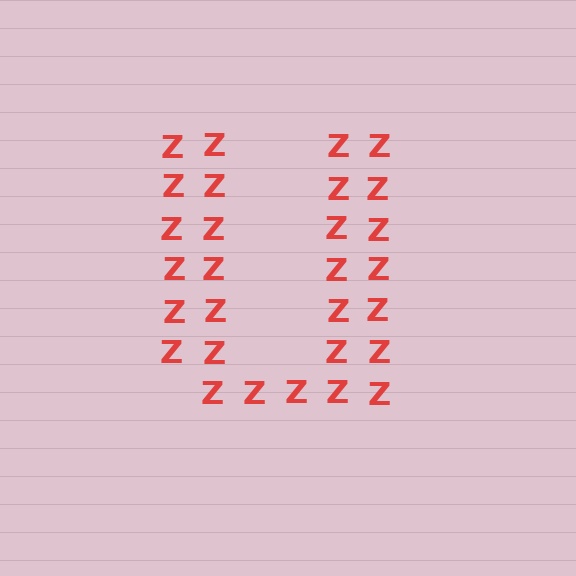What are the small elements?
The small elements are letter Z's.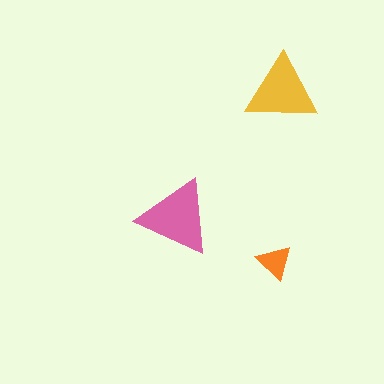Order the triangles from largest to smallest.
the pink one, the yellow one, the orange one.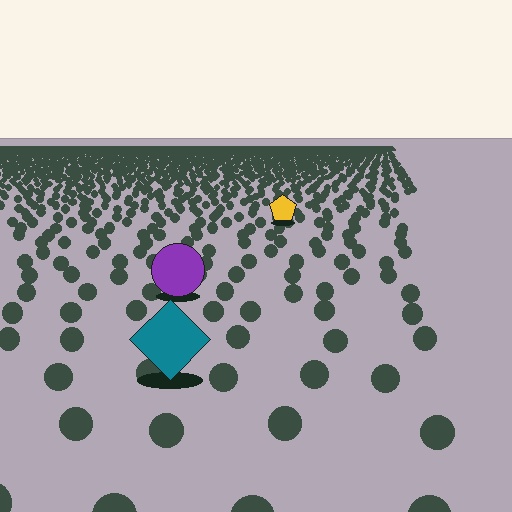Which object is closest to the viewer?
The teal diamond is closest. The texture marks near it are larger and more spread out.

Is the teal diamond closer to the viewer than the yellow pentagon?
Yes. The teal diamond is closer — you can tell from the texture gradient: the ground texture is coarser near it.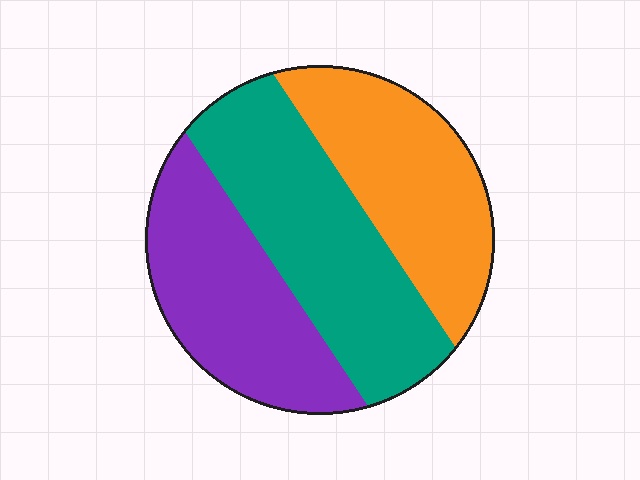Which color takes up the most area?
Teal, at roughly 40%.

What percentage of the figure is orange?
Orange covers around 30% of the figure.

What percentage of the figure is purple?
Purple covers about 30% of the figure.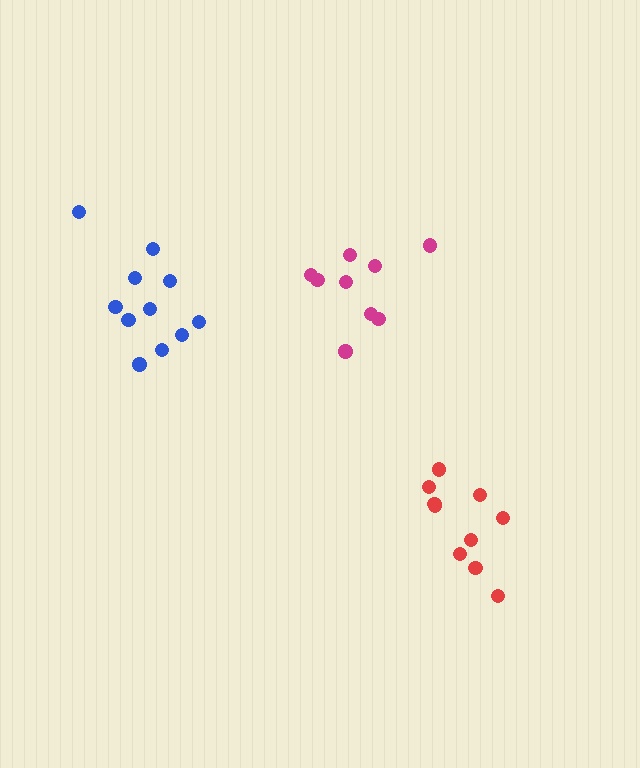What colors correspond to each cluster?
The clusters are colored: magenta, blue, red.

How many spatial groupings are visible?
There are 3 spatial groupings.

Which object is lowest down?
The red cluster is bottommost.